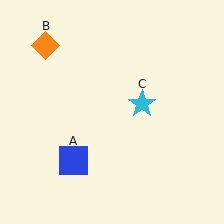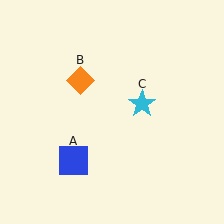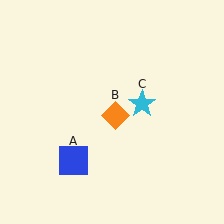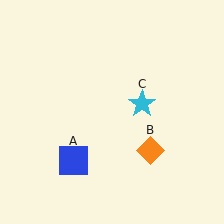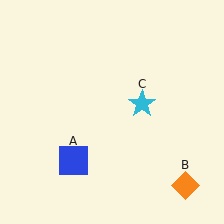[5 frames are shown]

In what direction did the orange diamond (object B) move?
The orange diamond (object B) moved down and to the right.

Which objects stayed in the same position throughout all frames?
Blue square (object A) and cyan star (object C) remained stationary.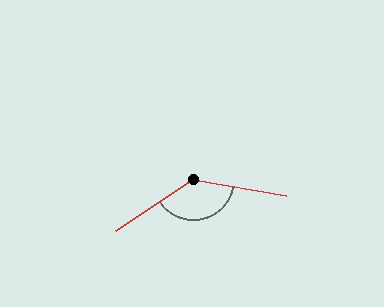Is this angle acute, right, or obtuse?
It is obtuse.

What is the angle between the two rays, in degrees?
Approximately 137 degrees.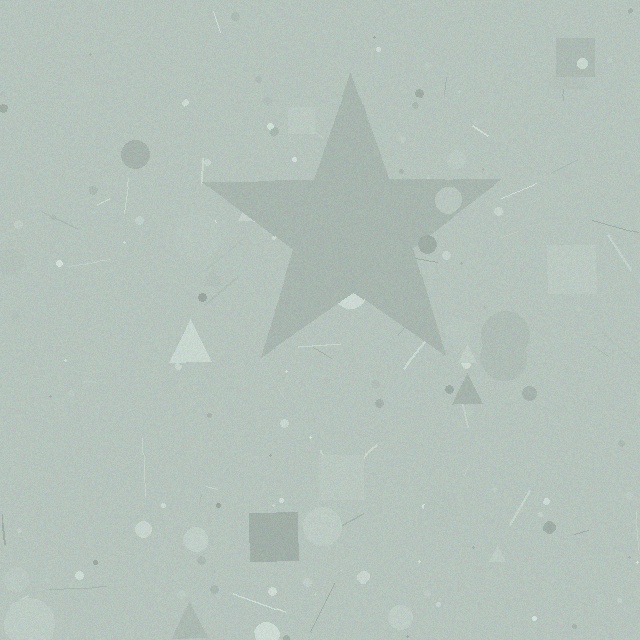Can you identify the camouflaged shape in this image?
The camouflaged shape is a star.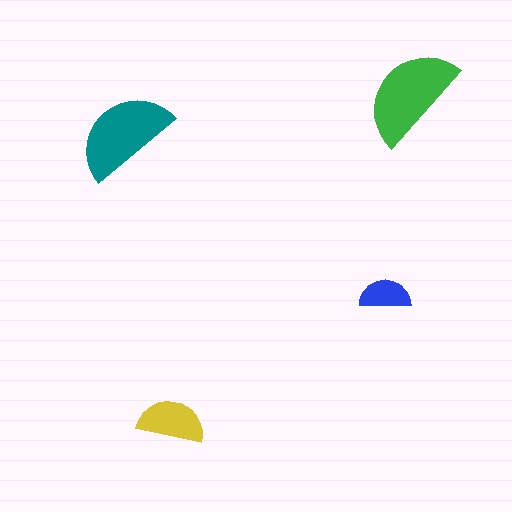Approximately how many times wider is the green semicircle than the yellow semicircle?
About 1.5 times wider.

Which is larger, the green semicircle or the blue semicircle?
The green one.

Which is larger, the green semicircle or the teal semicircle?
The green one.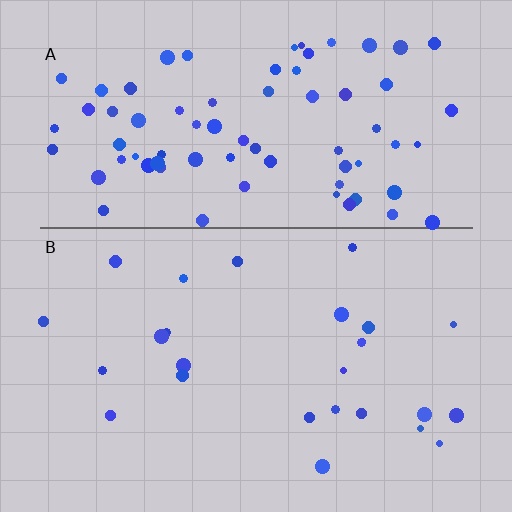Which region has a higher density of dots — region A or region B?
A (the top).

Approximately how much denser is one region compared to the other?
Approximately 3.0× — region A over region B.